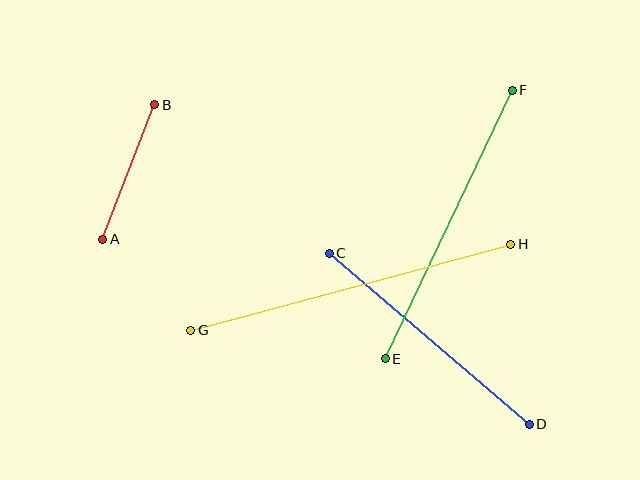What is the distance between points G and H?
The distance is approximately 331 pixels.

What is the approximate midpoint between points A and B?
The midpoint is at approximately (129, 172) pixels.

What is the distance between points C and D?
The distance is approximately 263 pixels.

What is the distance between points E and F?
The distance is approximately 297 pixels.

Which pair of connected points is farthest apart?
Points G and H are farthest apart.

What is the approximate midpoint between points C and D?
The midpoint is at approximately (429, 339) pixels.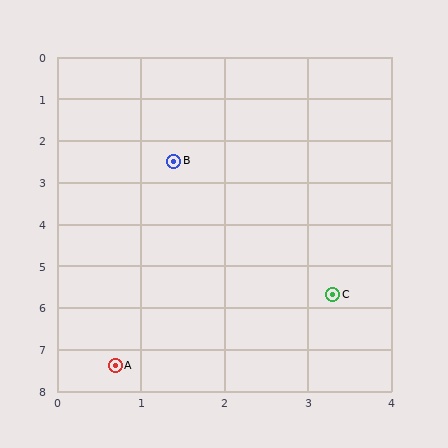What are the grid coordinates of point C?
Point C is at approximately (3.3, 5.7).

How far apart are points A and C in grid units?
Points A and C are about 3.1 grid units apart.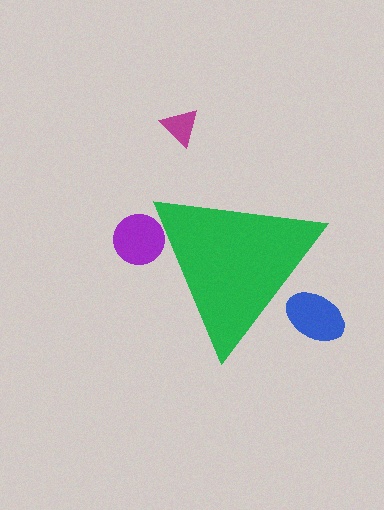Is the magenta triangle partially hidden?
No, the magenta triangle is fully visible.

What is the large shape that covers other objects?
A green triangle.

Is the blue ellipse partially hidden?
Yes, the blue ellipse is partially hidden behind the green triangle.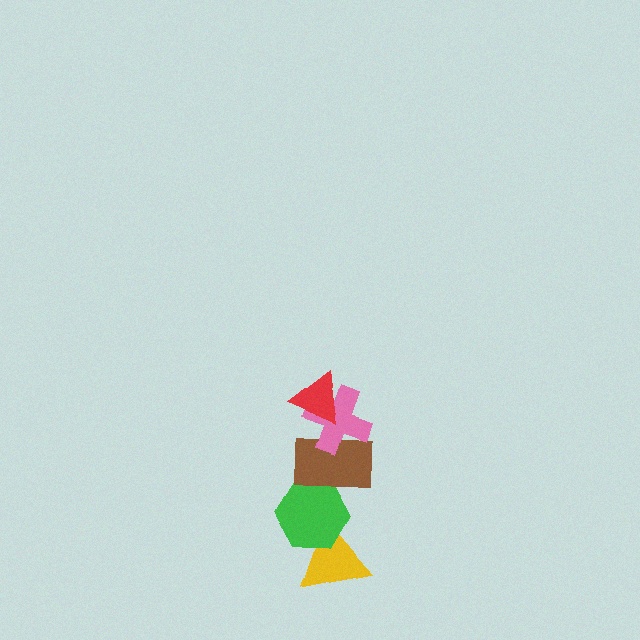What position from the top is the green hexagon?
The green hexagon is 4th from the top.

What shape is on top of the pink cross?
The red triangle is on top of the pink cross.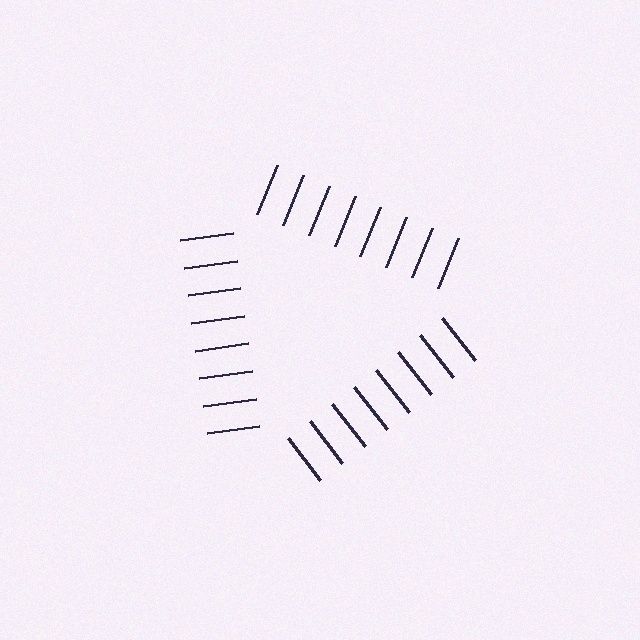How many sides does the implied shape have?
3 sides — the line-ends trace a triangle.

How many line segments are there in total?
24 — 8 along each of the 3 edges.